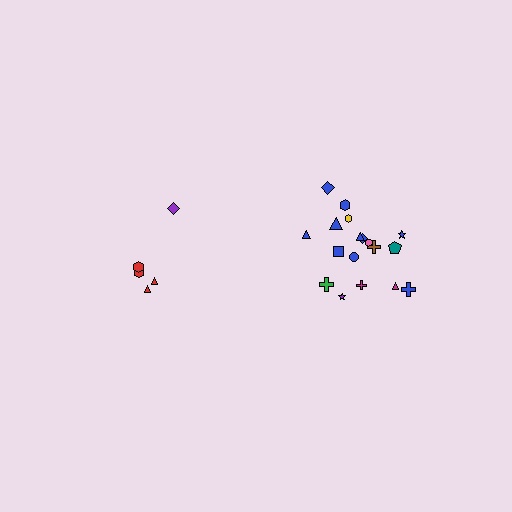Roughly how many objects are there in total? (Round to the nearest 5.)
Roughly 25 objects in total.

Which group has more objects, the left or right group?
The right group.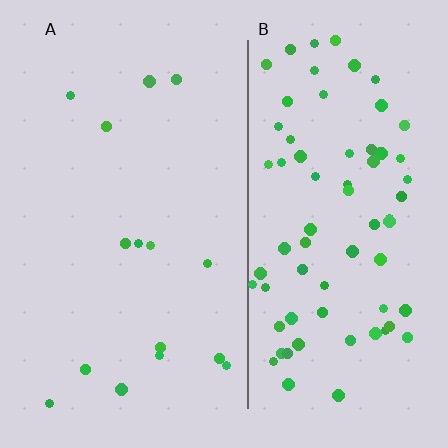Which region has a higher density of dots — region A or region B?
B (the right).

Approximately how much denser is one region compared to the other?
Approximately 4.9× — region B over region A.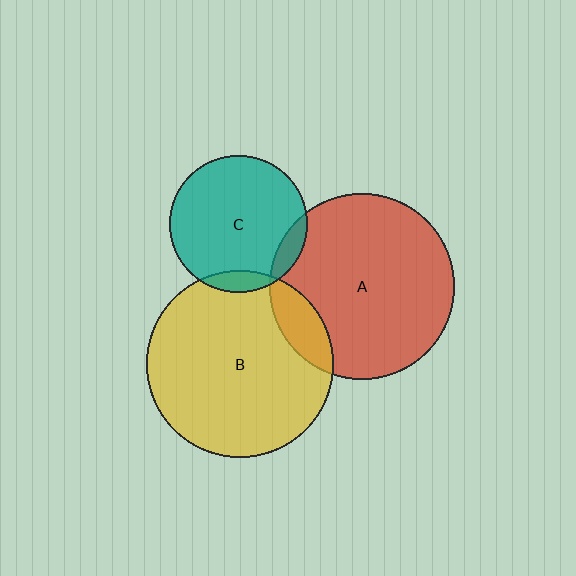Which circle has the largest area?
Circle B (yellow).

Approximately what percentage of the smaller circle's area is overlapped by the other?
Approximately 10%.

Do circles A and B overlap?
Yes.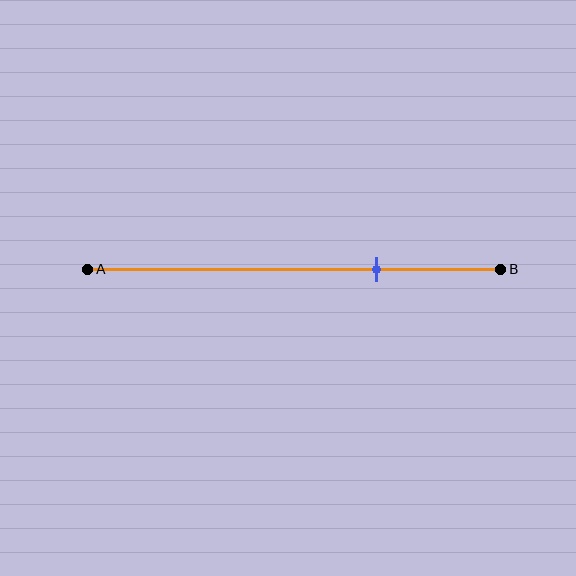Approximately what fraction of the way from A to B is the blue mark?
The blue mark is approximately 70% of the way from A to B.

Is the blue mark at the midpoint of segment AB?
No, the mark is at about 70% from A, not at the 50% midpoint.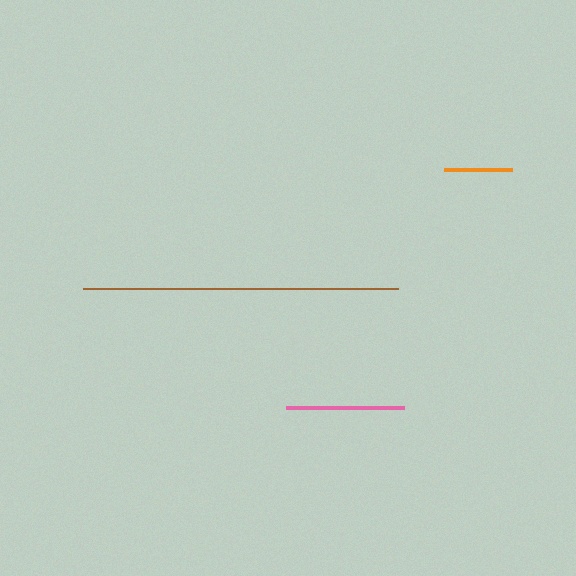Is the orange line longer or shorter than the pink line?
The pink line is longer than the orange line.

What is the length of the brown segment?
The brown segment is approximately 315 pixels long.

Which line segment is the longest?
The brown line is the longest at approximately 315 pixels.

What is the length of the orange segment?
The orange segment is approximately 68 pixels long.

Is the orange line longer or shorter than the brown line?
The brown line is longer than the orange line.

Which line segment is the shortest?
The orange line is the shortest at approximately 68 pixels.